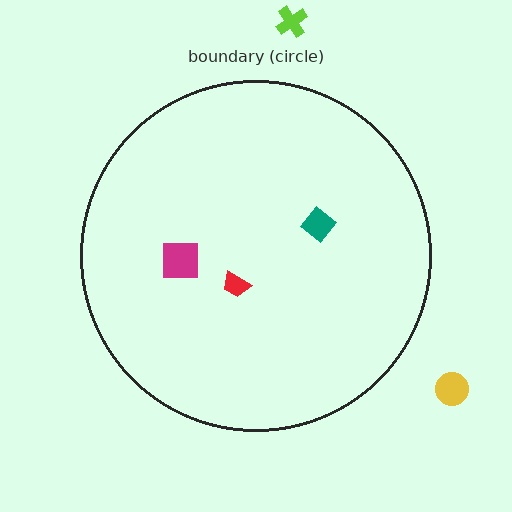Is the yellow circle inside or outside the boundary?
Outside.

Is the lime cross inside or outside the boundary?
Outside.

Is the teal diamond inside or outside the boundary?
Inside.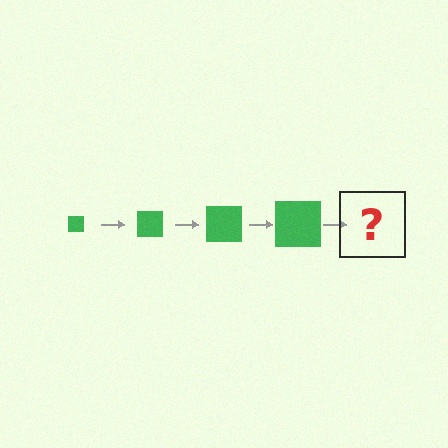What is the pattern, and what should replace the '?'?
The pattern is that the square gets progressively larger each step. The '?' should be a green square, larger than the previous one.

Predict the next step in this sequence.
The next step is a green square, larger than the previous one.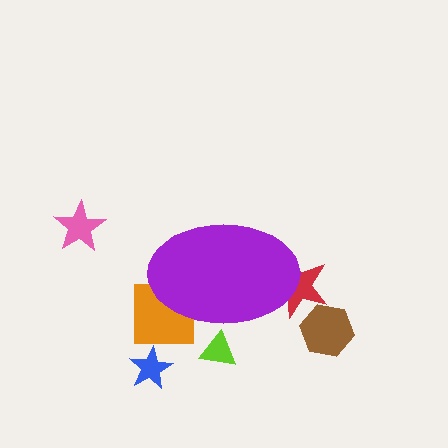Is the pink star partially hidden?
No, the pink star is fully visible.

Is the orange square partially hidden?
Yes, the orange square is partially hidden behind the purple ellipse.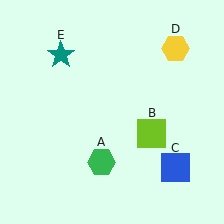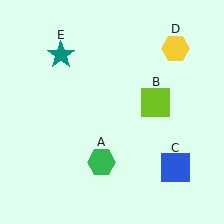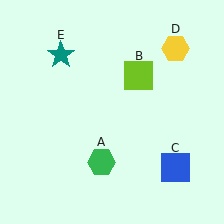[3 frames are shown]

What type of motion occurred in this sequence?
The lime square (object B) rotated counterclockwise around the center of the scene.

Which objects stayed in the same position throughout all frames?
Green hexagon (object A) and blue square (object C) and yellow hexagon (object D) and teal star (object E) remained stationary.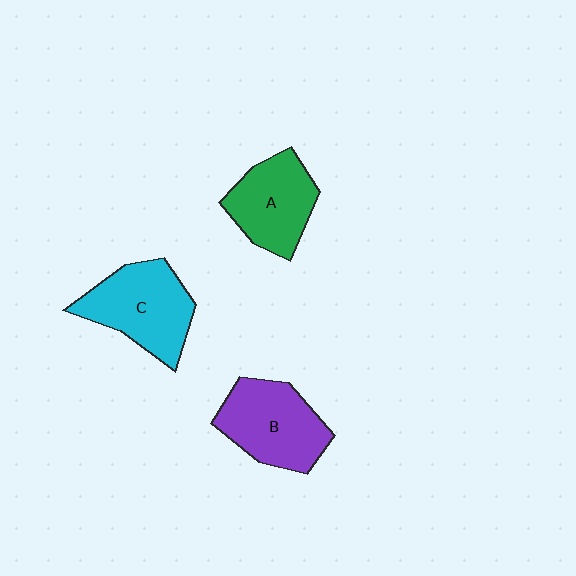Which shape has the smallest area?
Shape A (green).